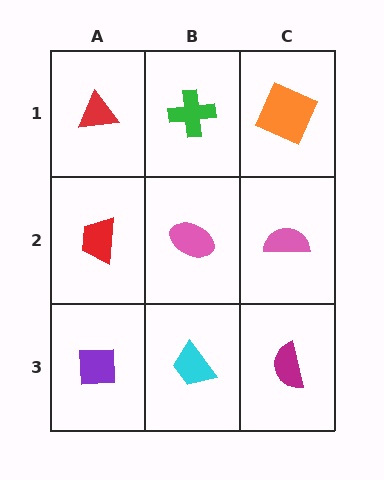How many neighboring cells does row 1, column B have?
3.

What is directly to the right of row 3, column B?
A magenta semicircle.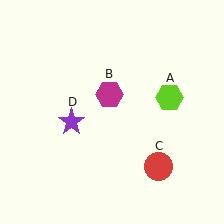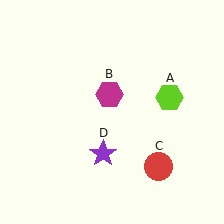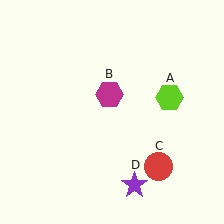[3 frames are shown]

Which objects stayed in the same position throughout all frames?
Lime hexagon (object A) and magenta hexagon (object B) and red circle (object C) remained stationary.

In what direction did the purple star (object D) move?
The purple star (object D) moved down and to the right.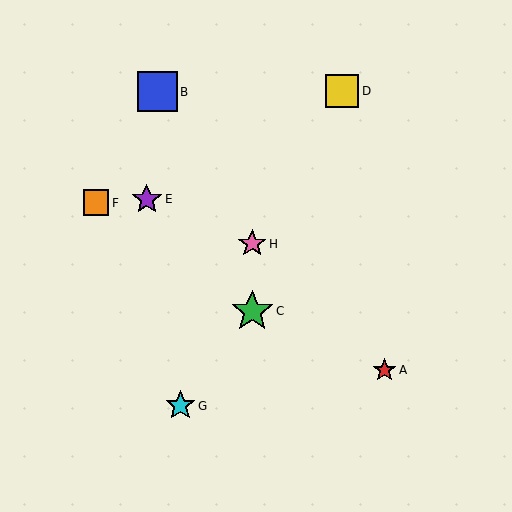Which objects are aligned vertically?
Objects C, H are aligned vertically.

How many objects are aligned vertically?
2 objects (C, H) are aligned vertically.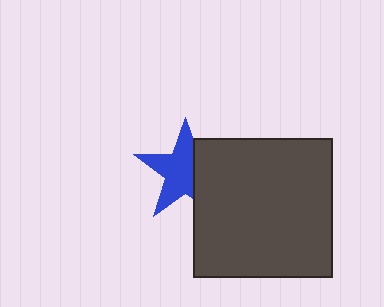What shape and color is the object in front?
The object in front is a dark gray square.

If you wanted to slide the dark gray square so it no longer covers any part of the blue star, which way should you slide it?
Slide it right — that is the most direct way to separate the two shapes.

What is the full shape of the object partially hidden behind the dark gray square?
The partially hidden object is a blue star.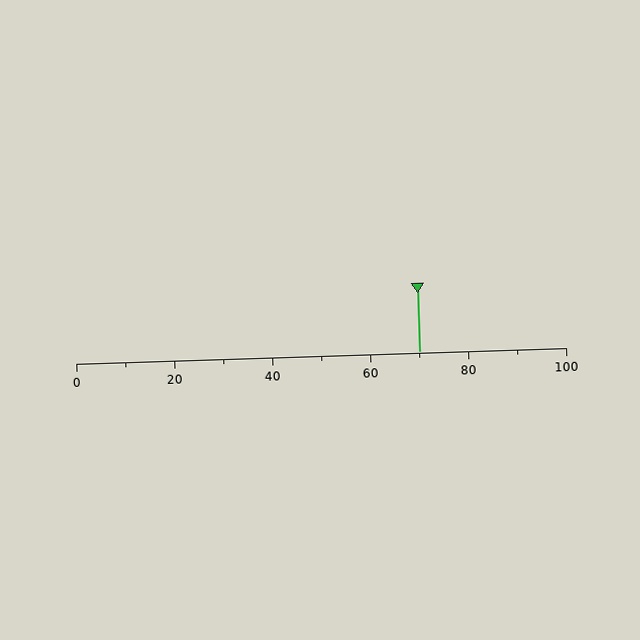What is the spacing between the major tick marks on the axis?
The major ticks are spaced 20 apart.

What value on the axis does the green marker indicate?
The marker indicates approximately 70.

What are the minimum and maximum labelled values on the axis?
The axis runs from 0 to 100.